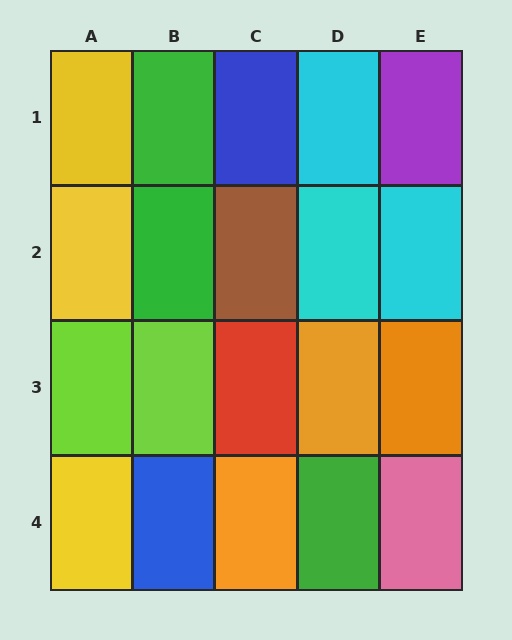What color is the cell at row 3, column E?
Orange.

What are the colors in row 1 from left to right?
Yellow, green, blue, cyan, purple.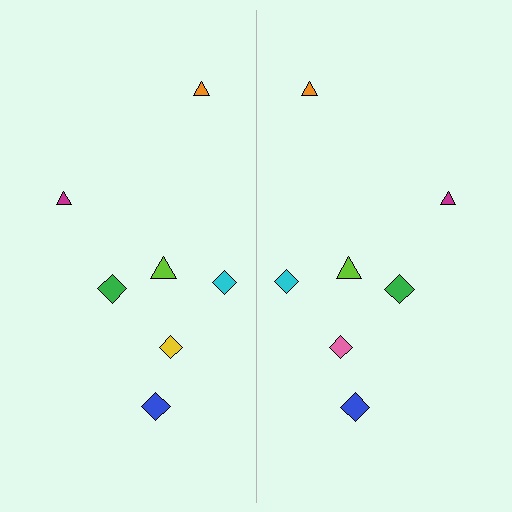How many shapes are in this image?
There are 14 shapes in this image.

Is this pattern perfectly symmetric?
No, the pattern is not perfectly symmetric. The pink diamond on the right side breaks the symmetry — its mirror counterpart is yellow.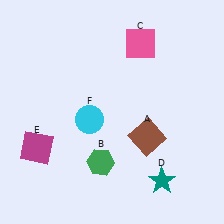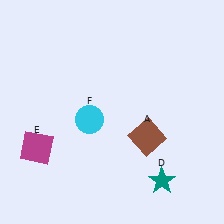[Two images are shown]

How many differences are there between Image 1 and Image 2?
There are 2 differences between the two images.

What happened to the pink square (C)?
The pink square (C) was removed in Image 2. It was in the top-right area of Image 1.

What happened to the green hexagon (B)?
The green hexagon (B) was removed in Image 2. It was in the bottom-left area of Image 1.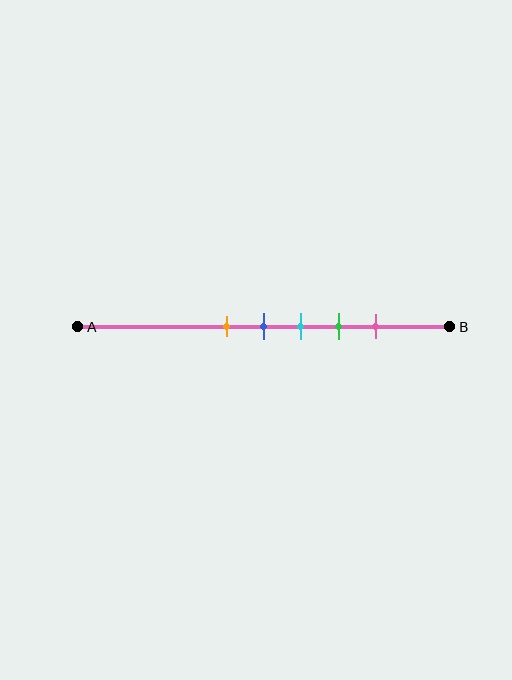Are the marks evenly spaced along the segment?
Yes, the marks are approximately evenly spaced.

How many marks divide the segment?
There are 5 marks dividing the segment.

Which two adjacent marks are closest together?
The orange and blue marks are the closest adjacent pair.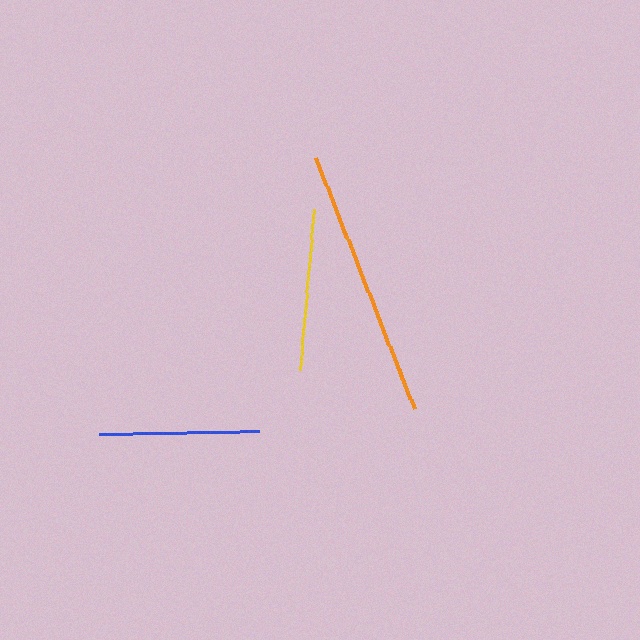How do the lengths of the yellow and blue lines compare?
The yellow and blue lines are approximately the same length.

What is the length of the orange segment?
The orange segment is approximately 270 pixels long.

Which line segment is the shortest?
The blue line is the shortest at approximately 160 pixels.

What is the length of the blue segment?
The blue segment is approximately 160 pixels long.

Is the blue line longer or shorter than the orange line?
The orange line is longer than the blue line.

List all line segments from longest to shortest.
From longest to shortest: orange, yellow, blue.